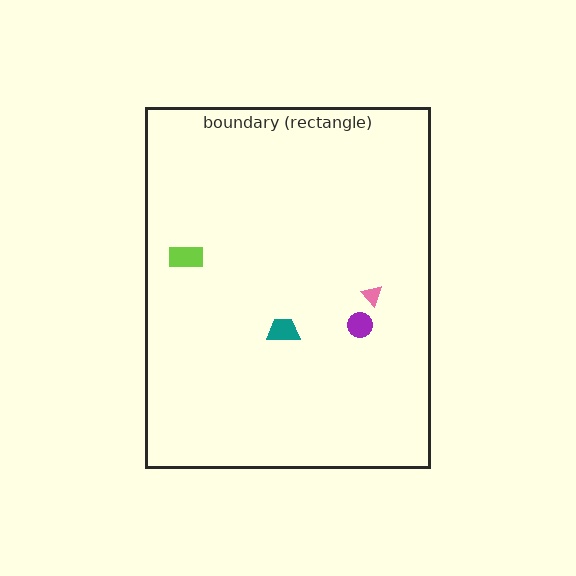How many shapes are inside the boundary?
4 inside, 0 outside.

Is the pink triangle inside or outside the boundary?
Inside.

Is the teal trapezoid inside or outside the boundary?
Inside.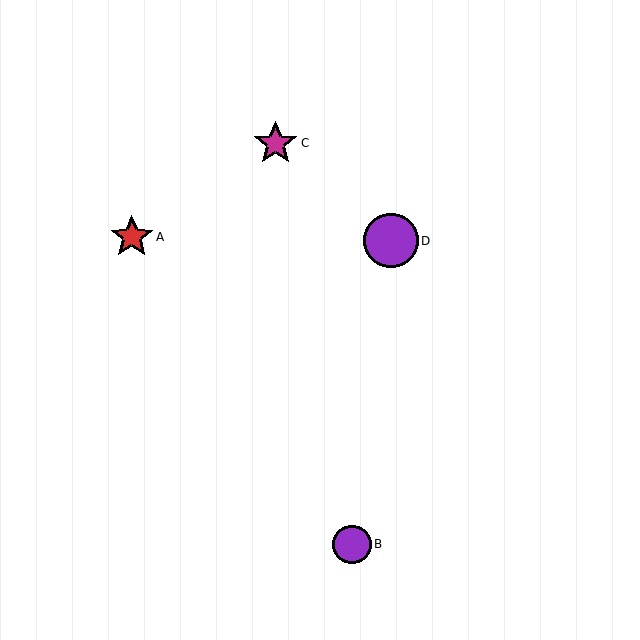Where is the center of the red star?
The center of the red star is at (132, 237).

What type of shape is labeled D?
Shape D is a purple circle.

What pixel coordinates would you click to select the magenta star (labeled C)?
Click at (275, 143) to select the magenta star C.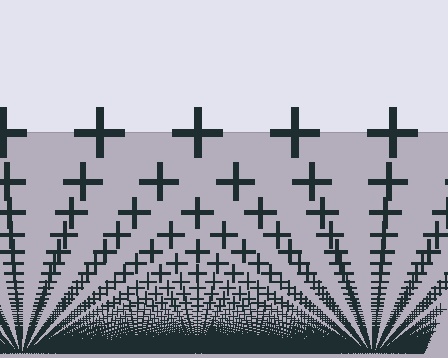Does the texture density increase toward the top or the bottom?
Density increases toward the bottom.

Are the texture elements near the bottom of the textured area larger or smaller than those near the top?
Smaller. The gradient is inverted — elements near the bottom are smaller and denser.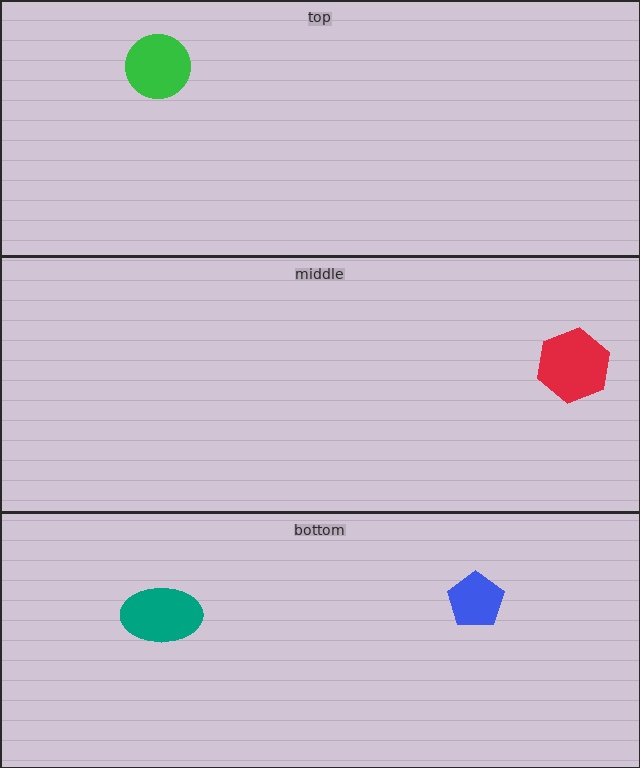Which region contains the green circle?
The top region.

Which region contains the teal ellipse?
The bottom region.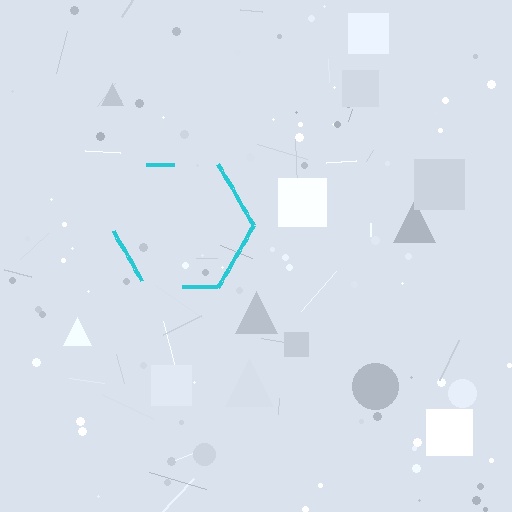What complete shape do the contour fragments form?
The contour fragments form a hexagon.